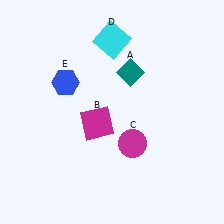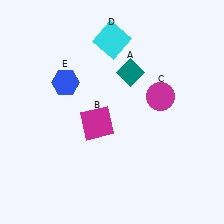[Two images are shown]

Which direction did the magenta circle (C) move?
The magenta circle (C) moved up.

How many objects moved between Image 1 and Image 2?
1 object moved between the two images.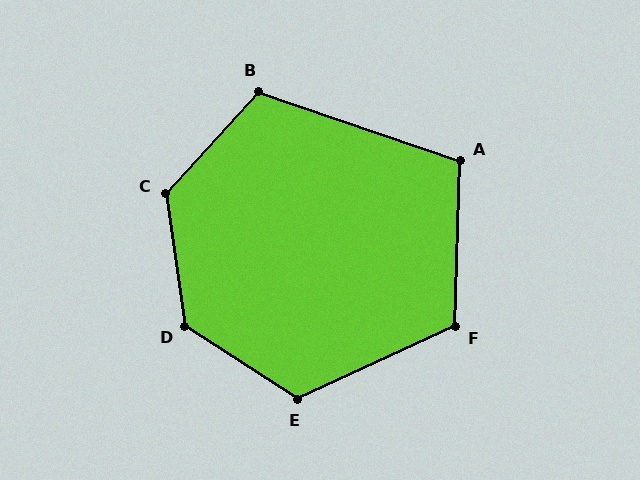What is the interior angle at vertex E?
Approximately 123 degrees (obtuse).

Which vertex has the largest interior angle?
D, at approximately 131 degrees.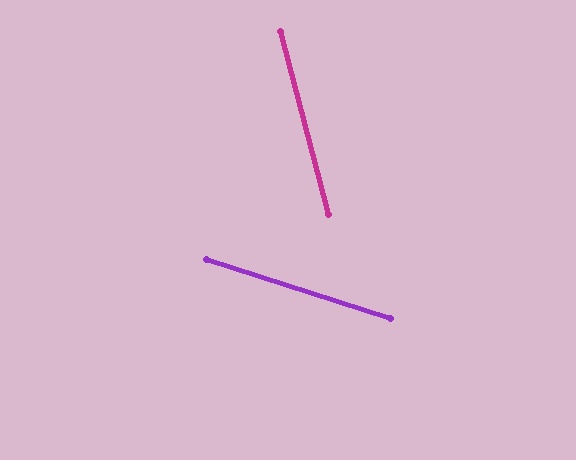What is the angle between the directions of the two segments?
Approximately 58 degrees.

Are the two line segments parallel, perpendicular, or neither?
Neither parallel nor perpendicular — they differ by about 58°.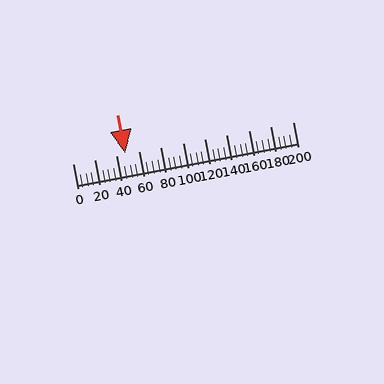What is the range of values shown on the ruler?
The ruler shows values from 0 to 200.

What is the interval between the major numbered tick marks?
The major tick marks are spaced 20 units apart.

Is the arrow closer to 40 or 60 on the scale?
The arrow is closer to 40.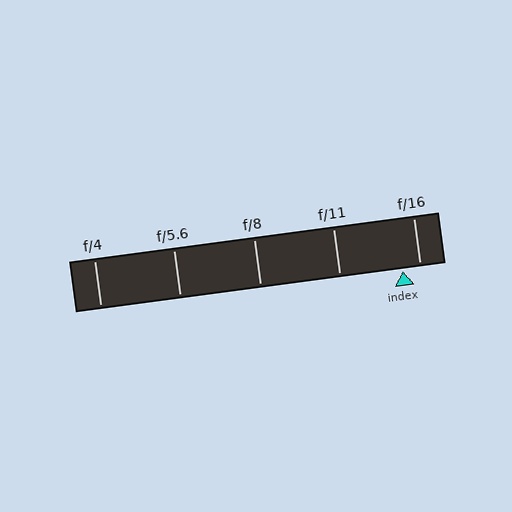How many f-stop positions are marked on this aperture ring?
There are 5 f-stop positions marked.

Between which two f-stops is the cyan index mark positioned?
The index mark is between f/11 and f/16.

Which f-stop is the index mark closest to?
The index mark is closest to f/16.